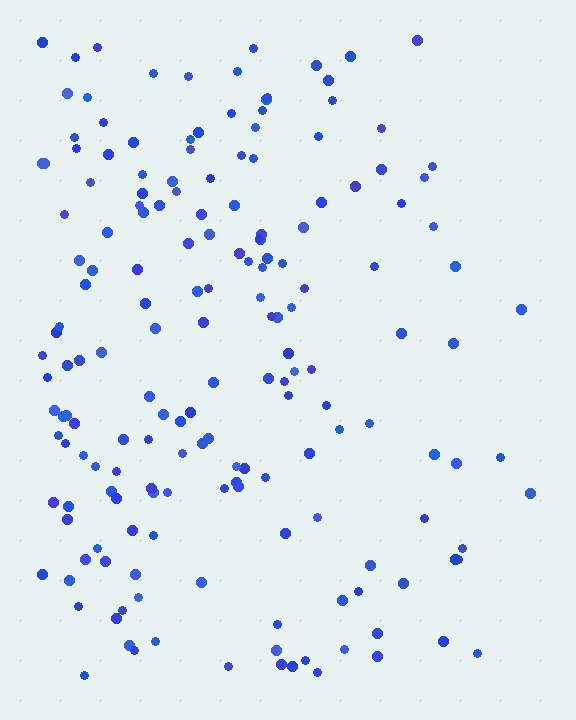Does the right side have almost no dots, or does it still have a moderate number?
Still a moderate number, just noticeably fewer than the left.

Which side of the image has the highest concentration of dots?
The left.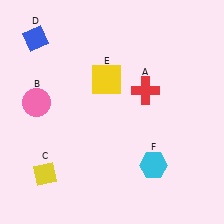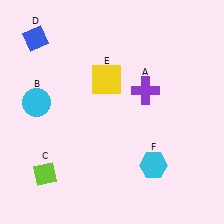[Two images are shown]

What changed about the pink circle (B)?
In Image 1, B is pink. In Image 2, it changed to cyan.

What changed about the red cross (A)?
In Image 1, A is red. In Image 2, it changed to purple.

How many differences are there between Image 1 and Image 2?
There are 3 differences between the two images.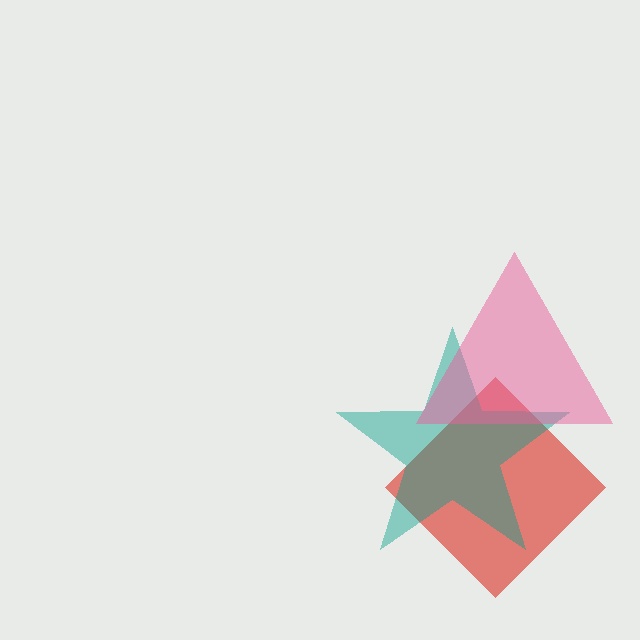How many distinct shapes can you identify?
There are 3 distinct shapes: a red diamond, a teal star, a pink triangle.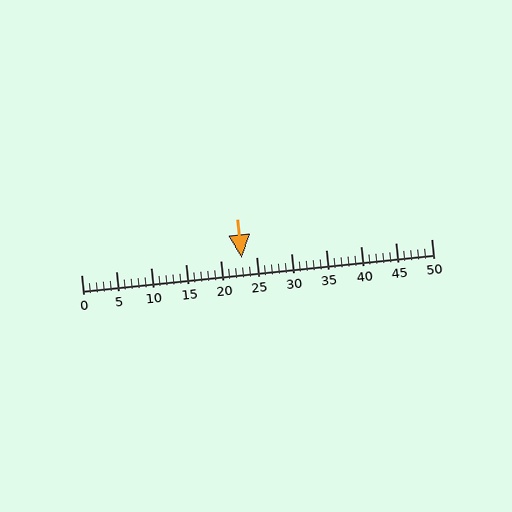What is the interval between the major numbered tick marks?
The major tick marks are spaced 5 units apart.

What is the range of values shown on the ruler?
The ruler shows values from 0 to 50.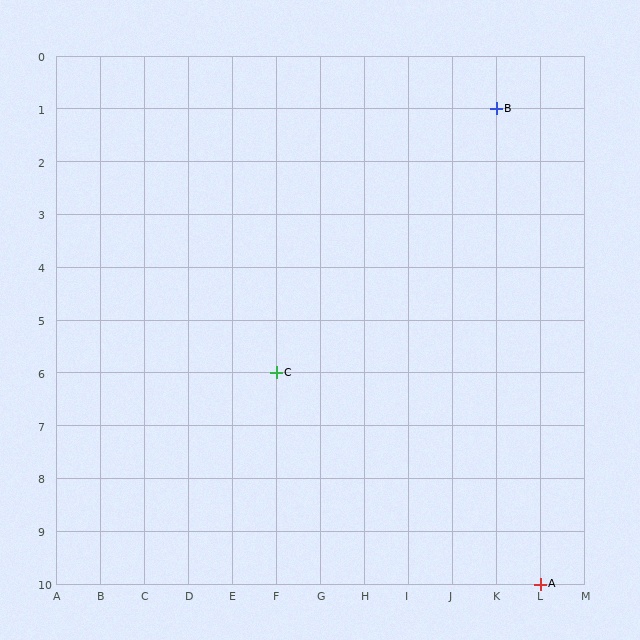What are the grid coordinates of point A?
Point A is at grid coordinates (L, 10).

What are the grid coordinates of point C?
Point C is at grid coordinates (F, 6).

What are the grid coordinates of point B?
Point B is at grid coordinates (K, 1).